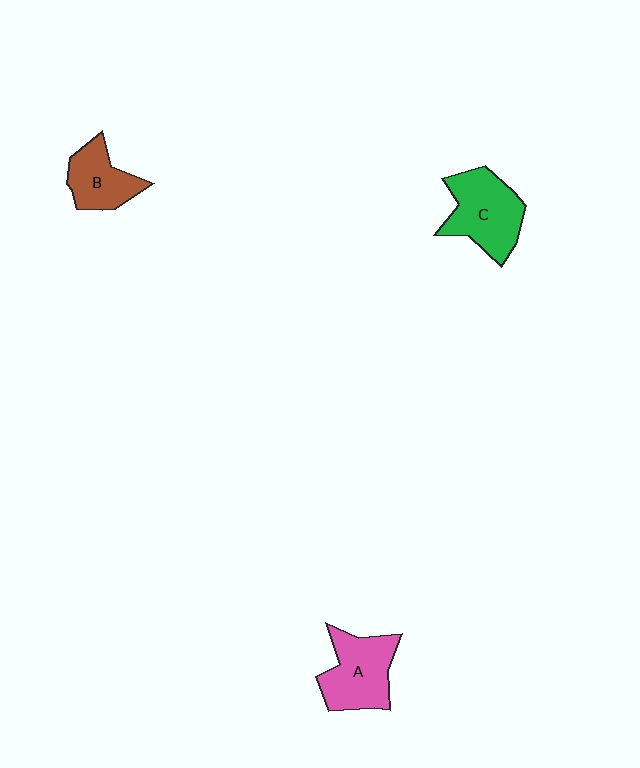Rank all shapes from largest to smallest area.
From largest to smallest: C (green), A (pink), B (brown).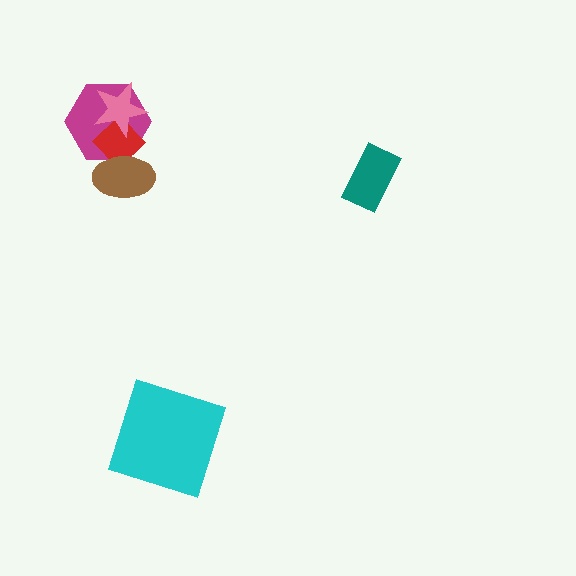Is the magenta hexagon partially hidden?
Yes, it is partially covered by another shape.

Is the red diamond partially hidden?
Yes, it is partially covered by another shape.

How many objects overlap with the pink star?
2 objects overlap with the pink star.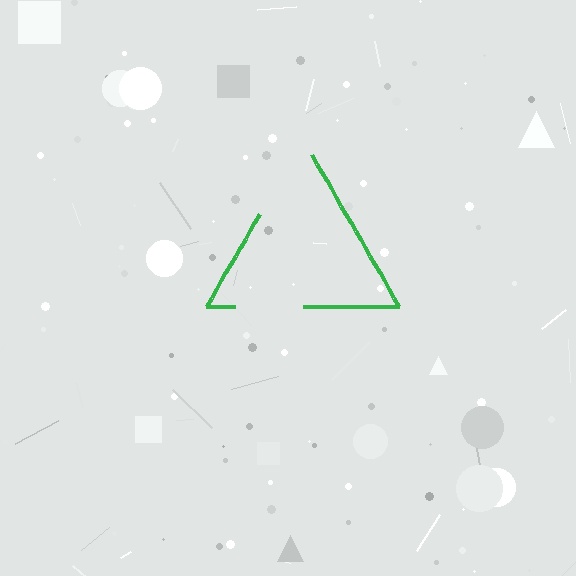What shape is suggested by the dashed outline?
The dashed outline suggests a triangle.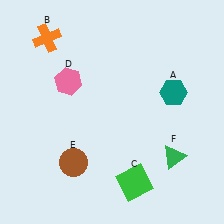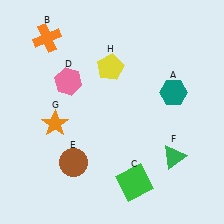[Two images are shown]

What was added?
An orange star (G), a yellow pentagon (H) were added in Image 2.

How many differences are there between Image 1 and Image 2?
There are 2 differences between the two images.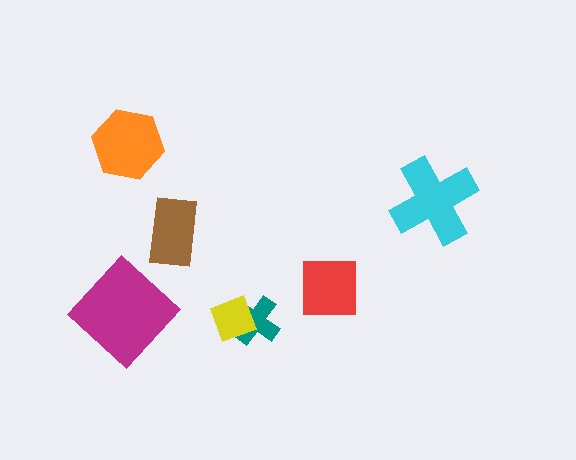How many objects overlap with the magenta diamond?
0 objects overlap with the magenta diamond.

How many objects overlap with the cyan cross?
0 objects overlap with the cyan cross.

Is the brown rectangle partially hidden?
No, no other shape covers it.